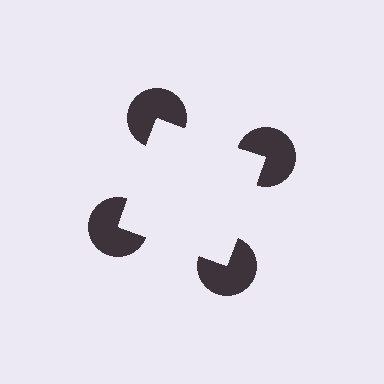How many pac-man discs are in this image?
There are 4 — one at each vertex of the illusory square.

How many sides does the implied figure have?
4 sides.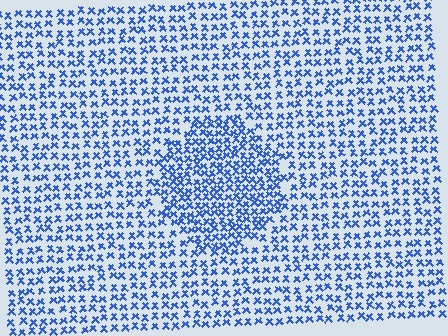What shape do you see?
I see a circle.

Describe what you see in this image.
The image contains small blue elements arranged at two different densities. A circle-shaped region is visible where the elements are more densely packed than the surrounding area.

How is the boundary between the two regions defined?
The boundary is defined by a change in element density (approximately 1.6x ratio). All elements are the same color, size, and shape.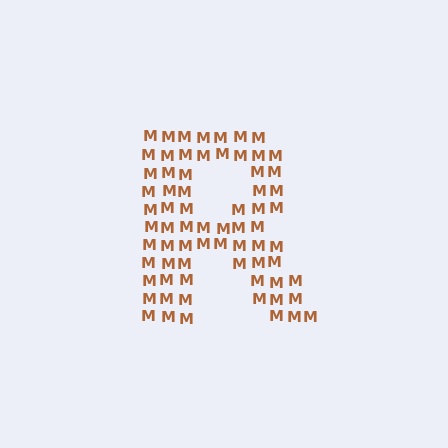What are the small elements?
The small elements are letter M's.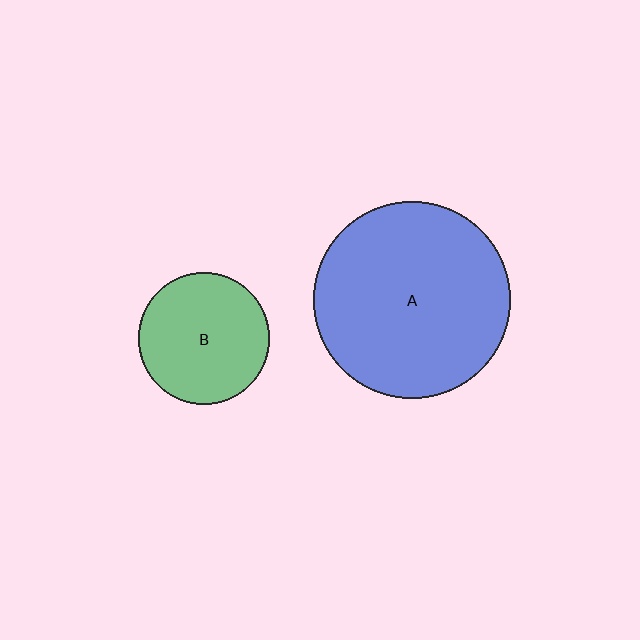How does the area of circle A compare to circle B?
Approximately 2.2 times.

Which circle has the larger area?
Circle A (blue).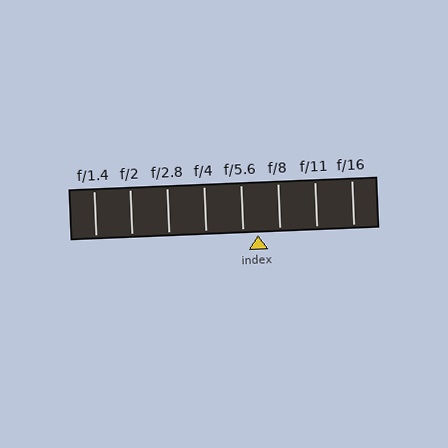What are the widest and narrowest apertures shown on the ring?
The widest aperture shown is f/1.4 and the narrowest is f/16.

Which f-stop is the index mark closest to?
The index mark is closest to f/5.6.